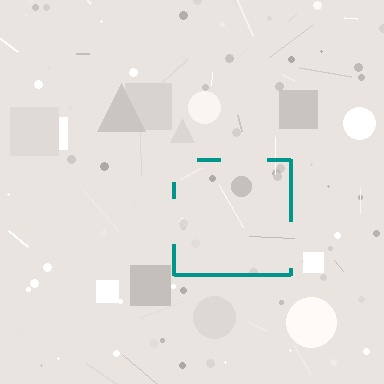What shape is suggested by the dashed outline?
The dashed outline suggests a square.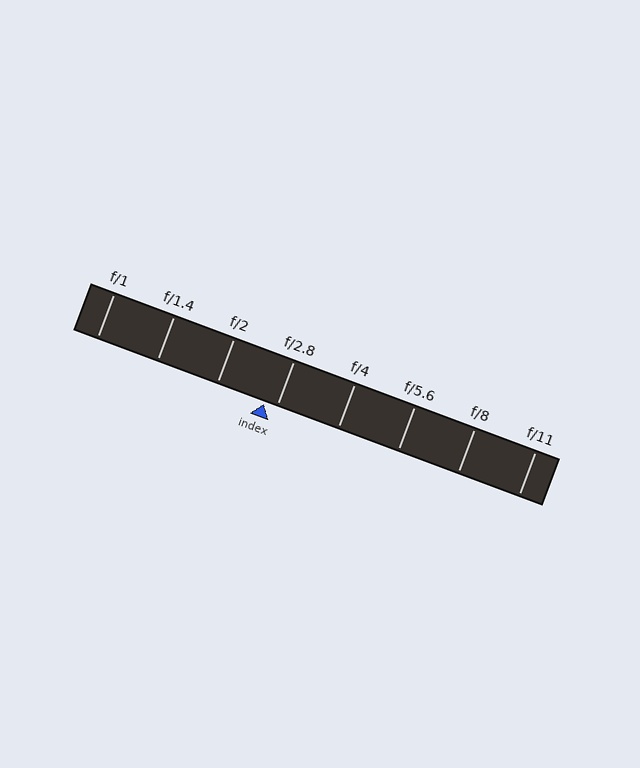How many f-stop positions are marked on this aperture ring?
There are 8 f-stop positions marked.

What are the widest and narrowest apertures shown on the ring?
The widest aperture shown is f/1 and the narrowest is f/11.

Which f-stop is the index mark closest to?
The index mark is closest to f/2.8.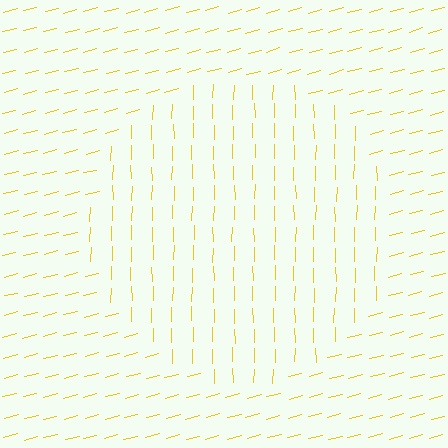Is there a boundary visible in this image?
Yes, there is a texture boundary formed by a change in line orientation.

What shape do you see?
I see a circle.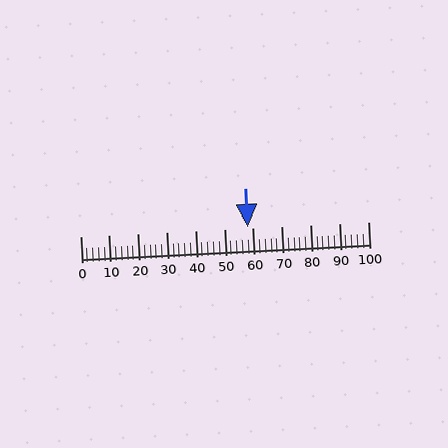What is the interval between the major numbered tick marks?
The major tick marks are spaced 10 units apart.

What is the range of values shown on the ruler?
The ruler shows values from 0 to 100.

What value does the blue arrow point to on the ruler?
The blue arrow points to approximately 58.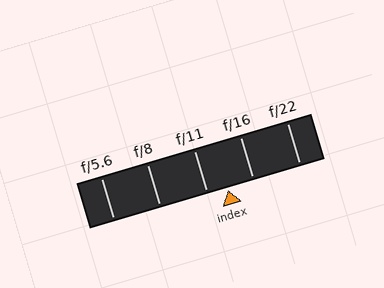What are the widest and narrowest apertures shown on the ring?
The widest aperture shown is f/5.6 and the narrowest is f/22.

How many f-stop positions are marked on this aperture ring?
There are 5 f-stop positions marked.